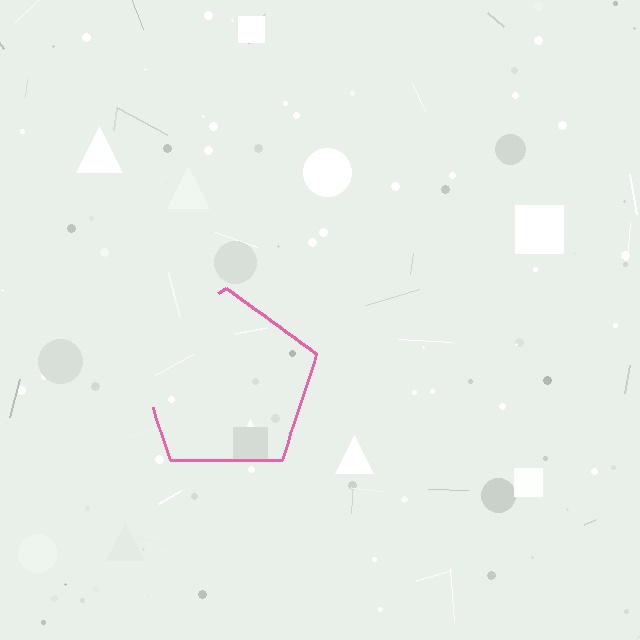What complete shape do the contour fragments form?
The contour fragments form a pentagon.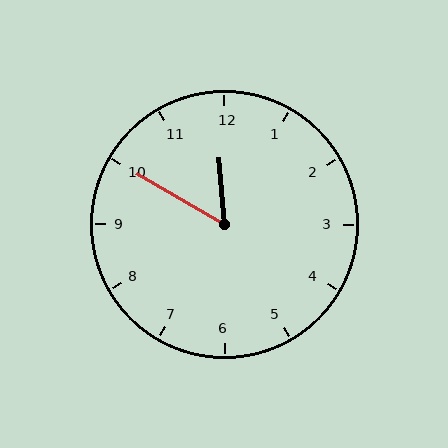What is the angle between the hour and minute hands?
Approximately 55 degrees.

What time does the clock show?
11:50.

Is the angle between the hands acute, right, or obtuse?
It is acute.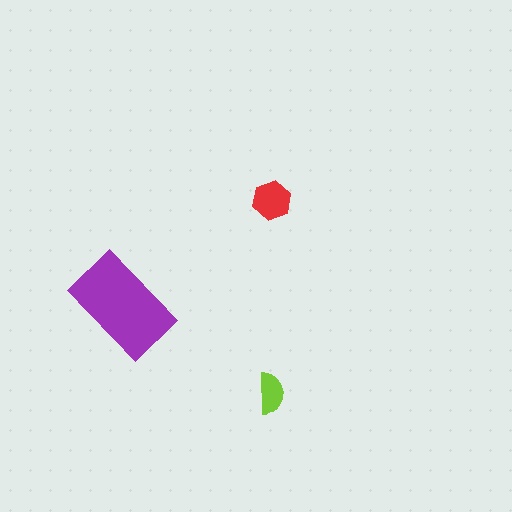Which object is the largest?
The purple rectangle.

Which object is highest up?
The red hexagon is topmost.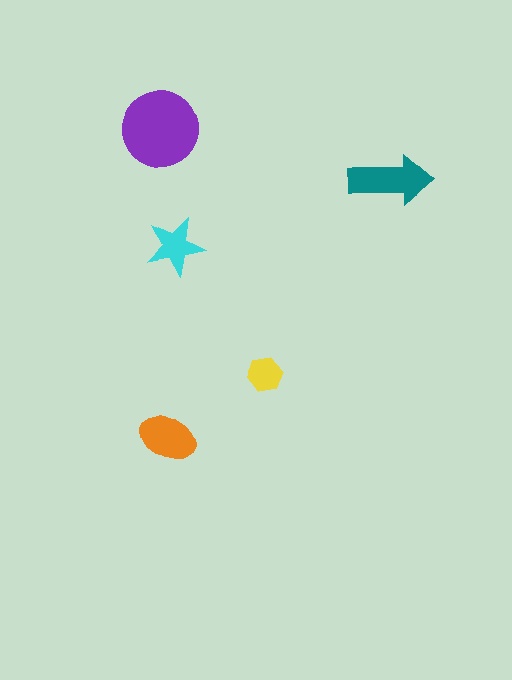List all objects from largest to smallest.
The purple circle, the teal arrow, the orange ellipse, the cyan star, the yellow hexagon.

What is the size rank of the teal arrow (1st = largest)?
2nd.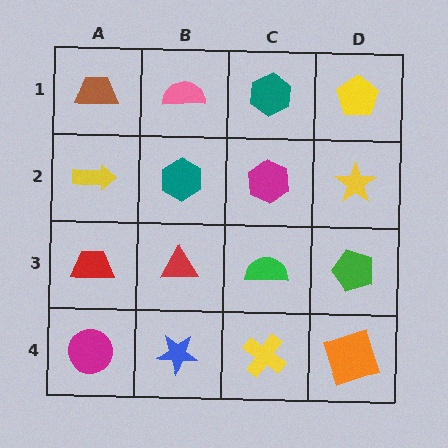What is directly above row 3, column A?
A yellow arrow.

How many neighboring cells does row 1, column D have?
2.